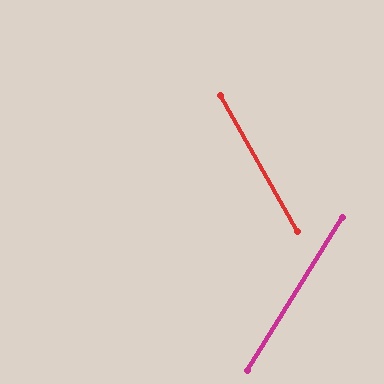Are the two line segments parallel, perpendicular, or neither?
Neither parallel nor perpendicular — they differ by about 62°.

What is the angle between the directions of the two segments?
Approximately 62 degrees.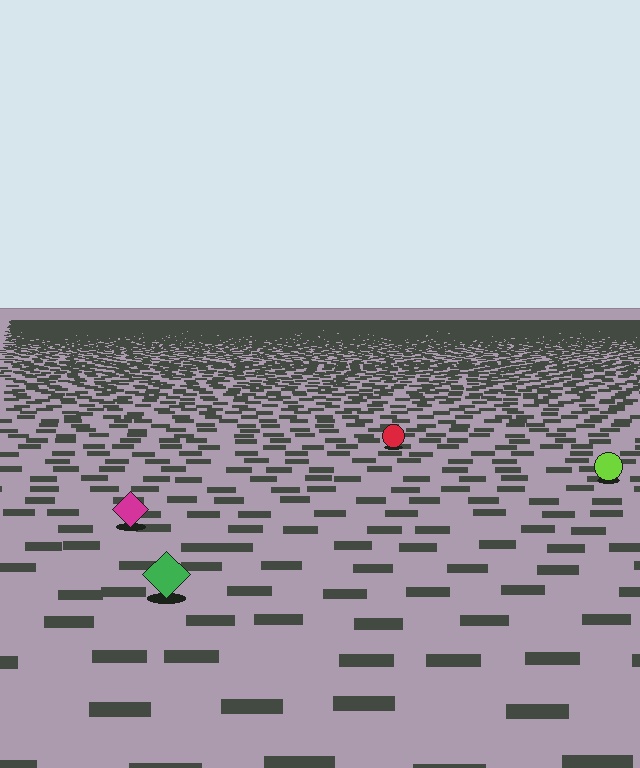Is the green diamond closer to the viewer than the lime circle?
Yes. The green diamond is closer — you can tell from the texture gradient: the ground texture is coarser near it.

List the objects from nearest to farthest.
From nearest to farthest: the green diamond, the magenta diamond, the lime circle, the red circle.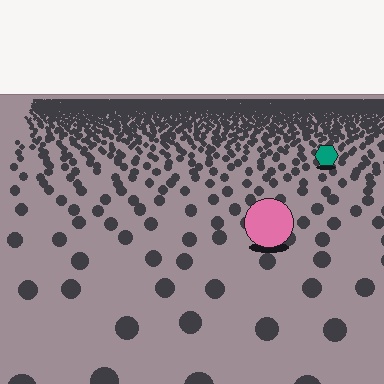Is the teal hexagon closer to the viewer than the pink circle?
No. The pink circle is closer — you can tell from the texture gradient: the ground texture is coarser near it.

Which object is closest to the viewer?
The pink circle is closest. The texture marks near it are larger and more spread out.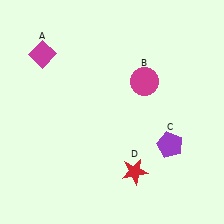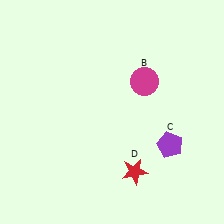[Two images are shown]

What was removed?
The magenta diamond (A) was removed in Image 2.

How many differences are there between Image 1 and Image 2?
There is 1 difference between the two images.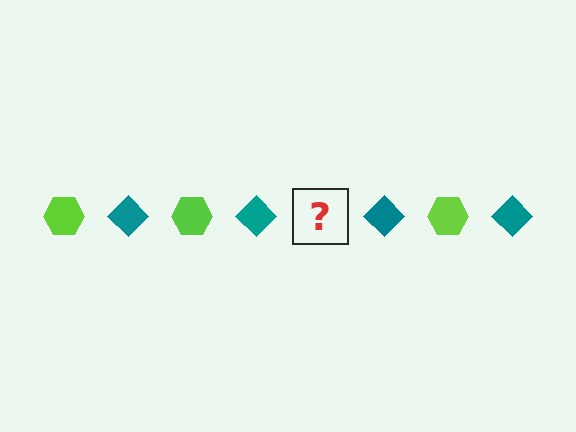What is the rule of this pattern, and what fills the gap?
The rule is that the pattern alternates between lime hexagon and teal diamond. The gap should be filled with a lime hexagon.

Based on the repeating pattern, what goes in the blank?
The blank should be a lime hexagon.